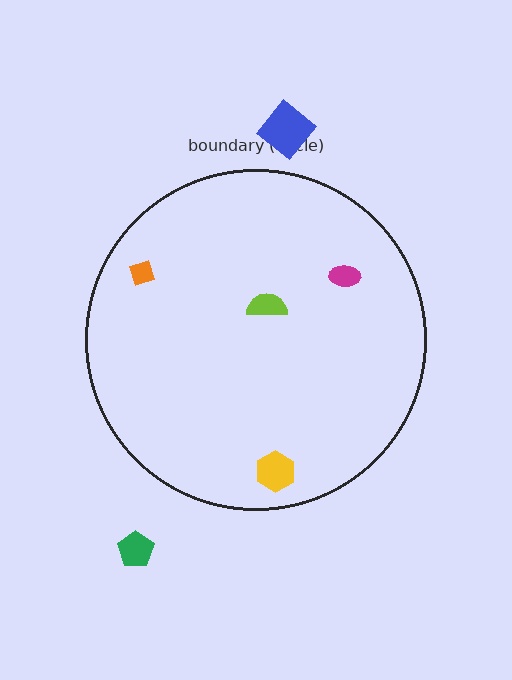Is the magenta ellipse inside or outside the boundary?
Inside.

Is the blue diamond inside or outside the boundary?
Outside.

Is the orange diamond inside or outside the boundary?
Inside.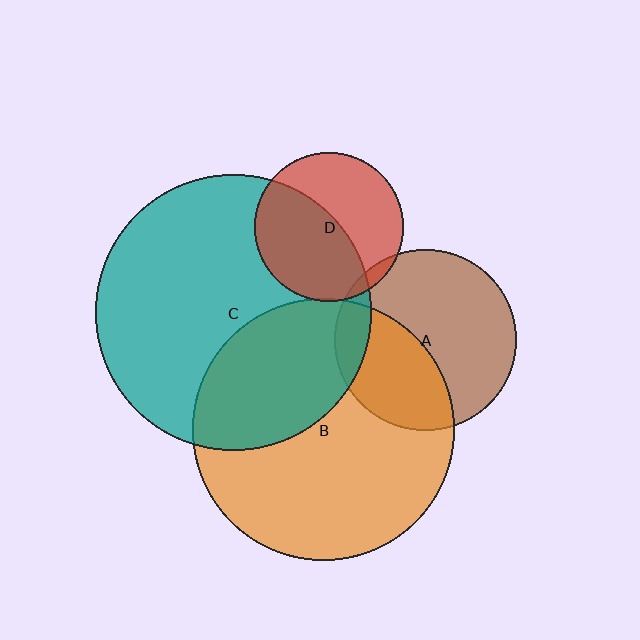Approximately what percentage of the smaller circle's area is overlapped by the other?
Approximately 5%.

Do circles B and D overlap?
Yes.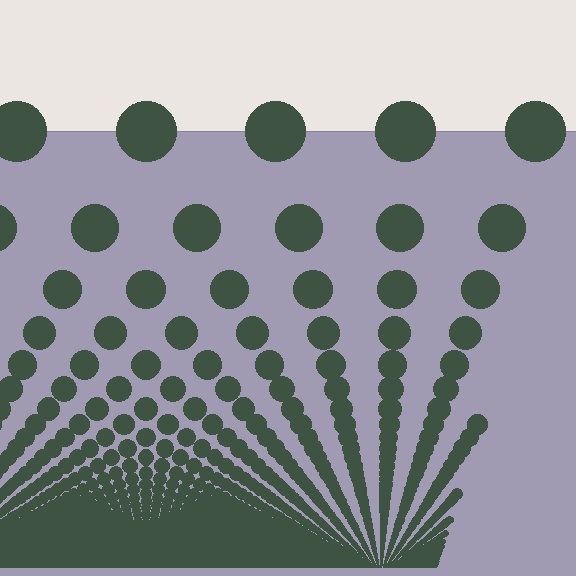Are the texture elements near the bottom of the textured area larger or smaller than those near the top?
Smaller. The gradient is inverted — elements near the bottom are smaller and denser.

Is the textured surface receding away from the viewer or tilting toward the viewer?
The surface appears to tilt toward the viewer. Texture elements get larger and sparser toward the top.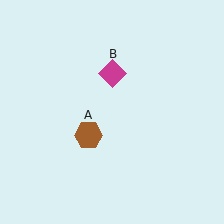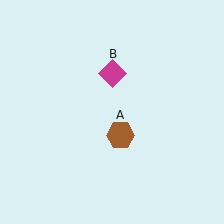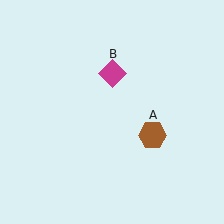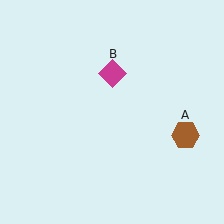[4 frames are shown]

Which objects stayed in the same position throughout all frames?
Magenta diamond (object B) remained stationary.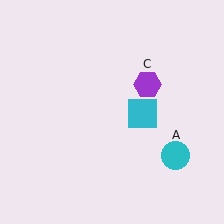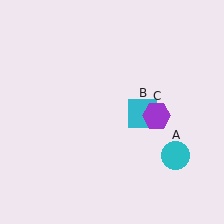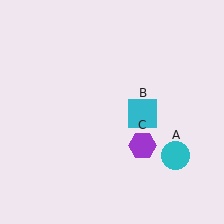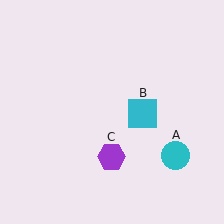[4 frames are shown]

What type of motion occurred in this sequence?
The purple hexagon (object C) rotated clockwise around the center of the scene.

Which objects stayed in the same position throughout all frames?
Cyan circle (object A) and cyan square (object B) remained stationary.